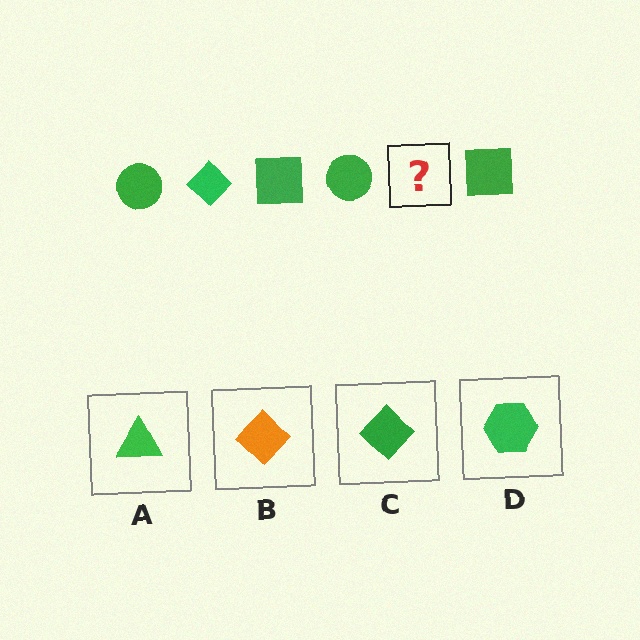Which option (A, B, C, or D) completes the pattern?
C.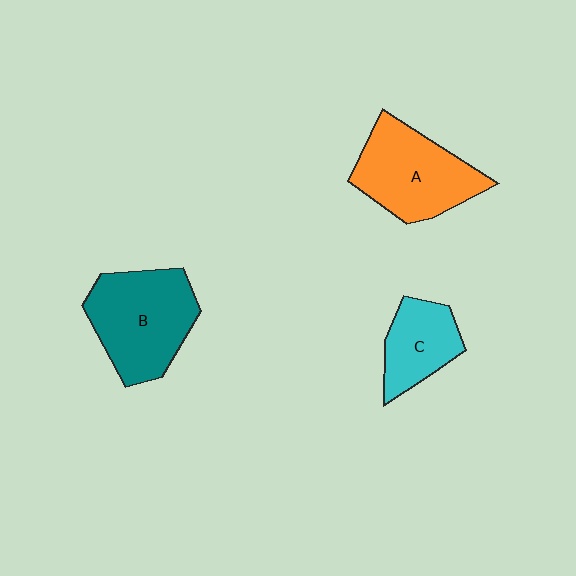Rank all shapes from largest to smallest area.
From largest to smallest: B (teal), A (orange), C (cyan).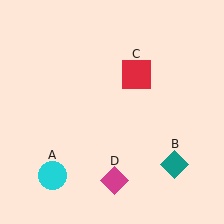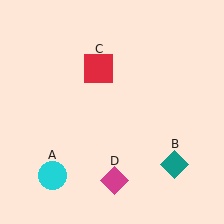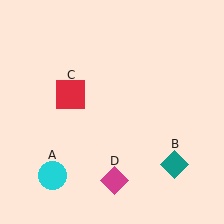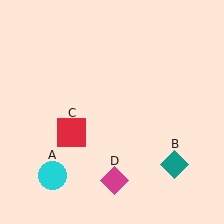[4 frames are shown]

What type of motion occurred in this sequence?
The red square (object C) rotated counterclockwise around the center of the scene.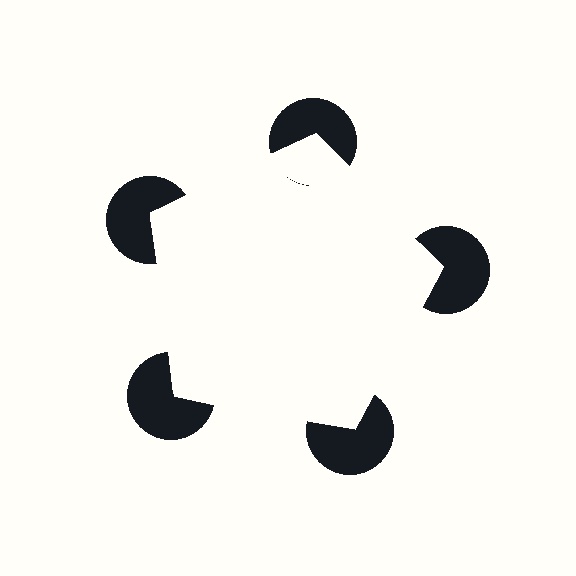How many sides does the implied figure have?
5 sides.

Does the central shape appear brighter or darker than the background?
It typically appears slightly brighter than the background, even though no actual brightness change is drawn.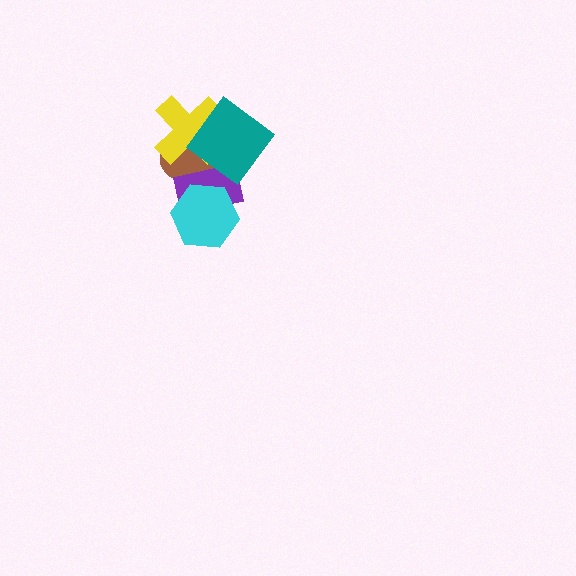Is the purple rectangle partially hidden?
Yes, it is partially covered by another shape.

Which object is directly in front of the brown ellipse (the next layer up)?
The yellow cross is directly in front of the brown ellipse.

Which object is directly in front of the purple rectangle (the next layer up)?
The cyan hexagon is directly in front of the purple rectangle.